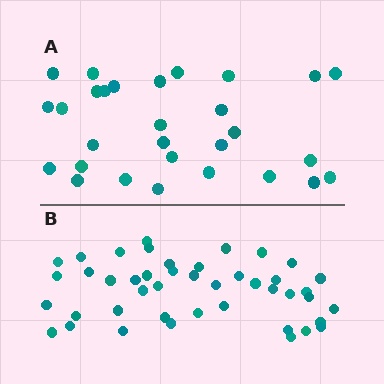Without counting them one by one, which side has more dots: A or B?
Region B (the bottom region) has more dots.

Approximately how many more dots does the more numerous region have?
Region B has approximately 15 more dots than region A.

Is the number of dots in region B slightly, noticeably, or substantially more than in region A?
Region B has substantially more. The ratio is roughly 1.5 to 1.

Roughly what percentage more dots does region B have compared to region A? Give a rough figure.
About 50% more.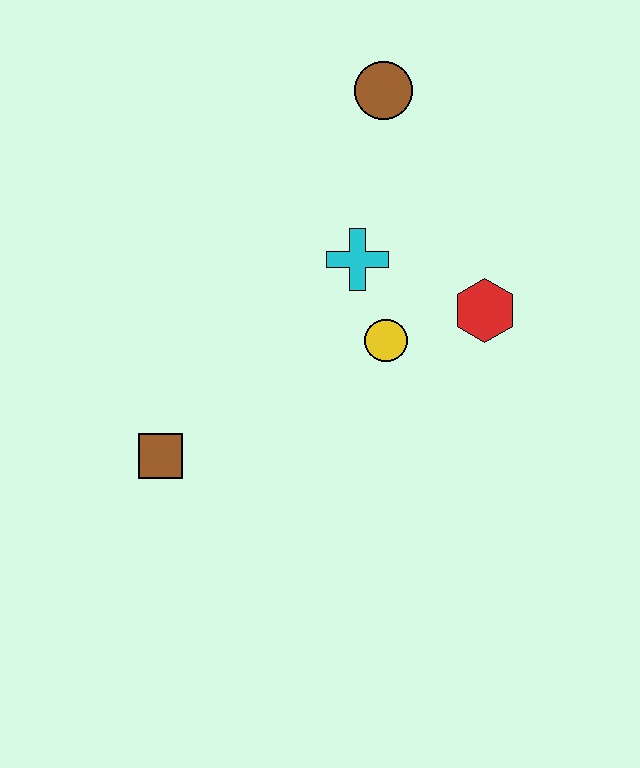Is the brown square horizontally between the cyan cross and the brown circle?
No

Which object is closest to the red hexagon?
The yellow circle is closest to the red hexagon.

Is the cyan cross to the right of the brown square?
Yes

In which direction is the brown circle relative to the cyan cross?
The brown circle is above the cyan cross.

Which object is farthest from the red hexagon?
The brown square is farthest from the red hexagon.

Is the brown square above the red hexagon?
No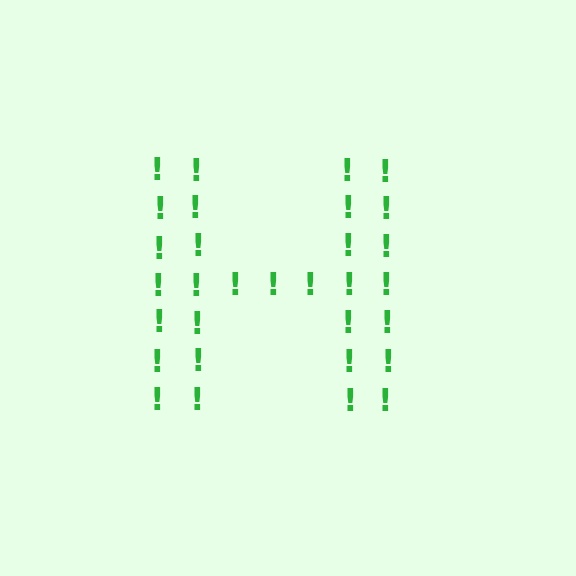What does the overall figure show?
The overall figure shows the letter H.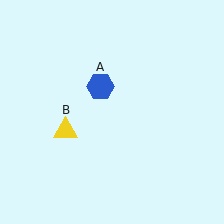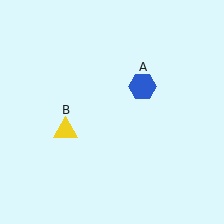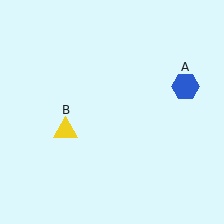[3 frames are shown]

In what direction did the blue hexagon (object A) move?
The blue hexagon (object A) moved right.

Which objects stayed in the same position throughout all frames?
Yellow triangle (object B) remained stationary.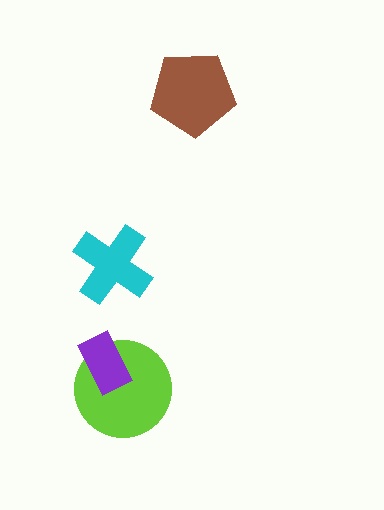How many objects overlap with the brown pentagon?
0 objects overlap with the brown pentagon.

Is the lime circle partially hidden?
Yes, it is partially covered by another shape.